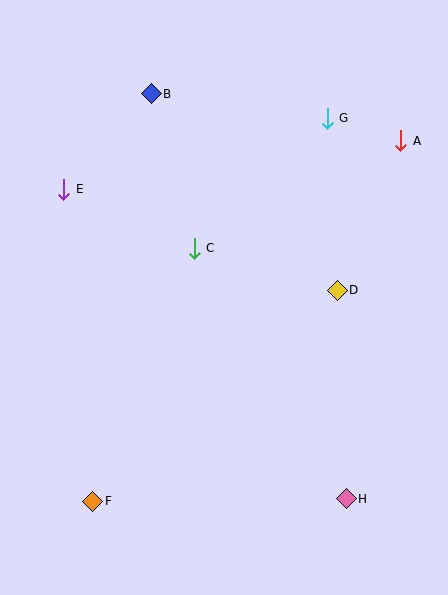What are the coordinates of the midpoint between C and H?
The midpoint between C and H is at (270, 373).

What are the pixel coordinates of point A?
Point A is at (401, 141).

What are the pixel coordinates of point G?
Point G is at (327, 118).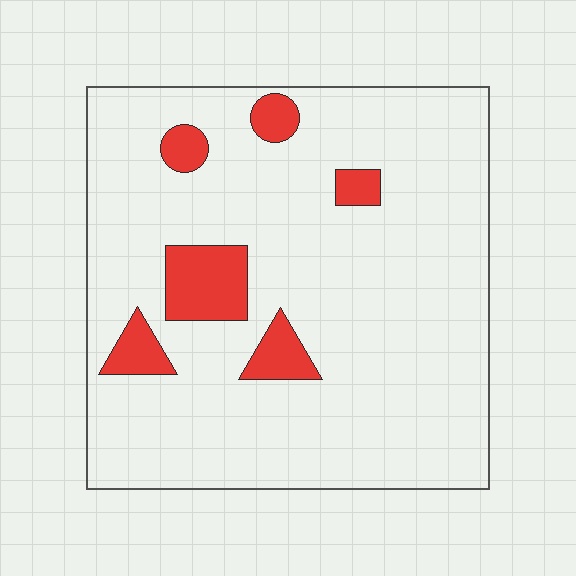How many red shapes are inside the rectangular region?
6.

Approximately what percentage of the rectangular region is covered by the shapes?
Approximately 10%.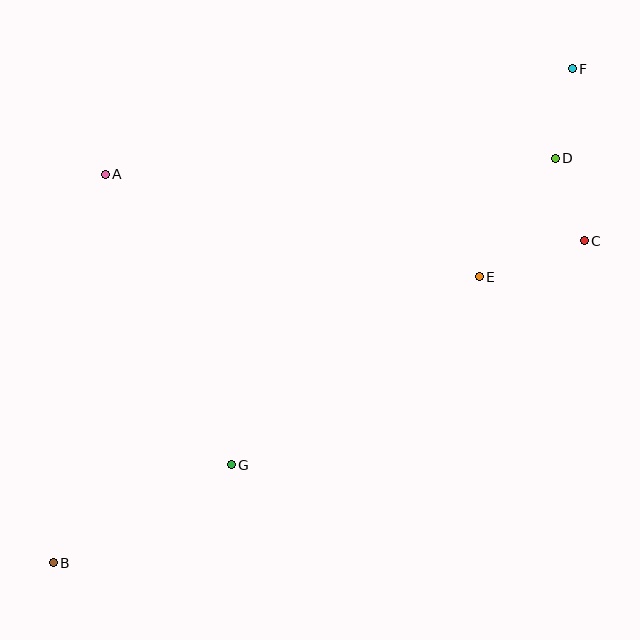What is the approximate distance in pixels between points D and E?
The distance between D and E is approximately 141 pixels.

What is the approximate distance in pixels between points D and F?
The distance between D and F is approximately 91 pixels.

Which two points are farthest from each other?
Points B and F are farthest from each other.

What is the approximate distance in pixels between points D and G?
The distance between D and G is approximately 446 pixels.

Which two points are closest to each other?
Points C and D are closest to each other.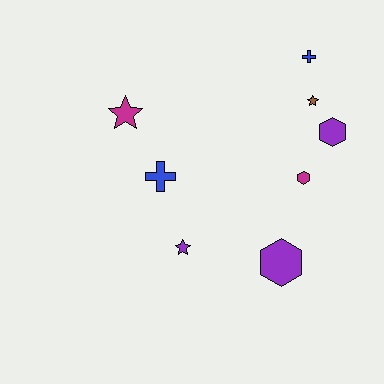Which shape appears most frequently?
Star, with 3 objects.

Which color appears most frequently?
Purple, with 3 objects.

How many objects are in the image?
There are 8 objects.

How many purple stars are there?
There is 1 purple star.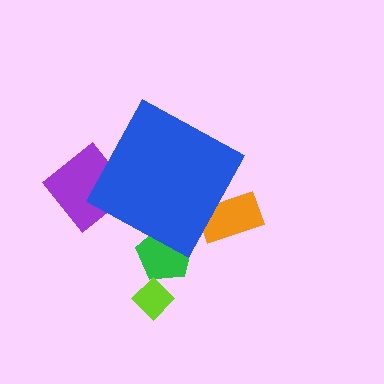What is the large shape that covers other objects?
A blue diamond.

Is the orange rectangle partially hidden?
Yes, the orange rectangle is partially hidden behind the blue diamond.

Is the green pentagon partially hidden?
Yes, the green pentagon is partially hidden behind the blue diamond.